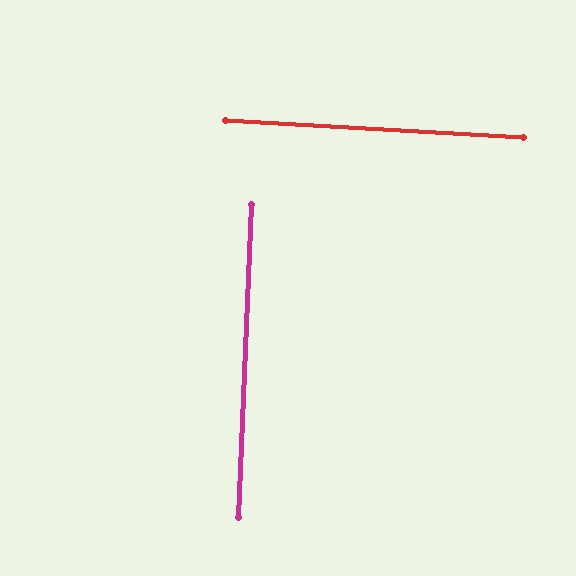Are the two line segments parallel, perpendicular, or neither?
Perpendicular — they meet at approximately 89°.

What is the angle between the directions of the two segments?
Approximately 89 degrees.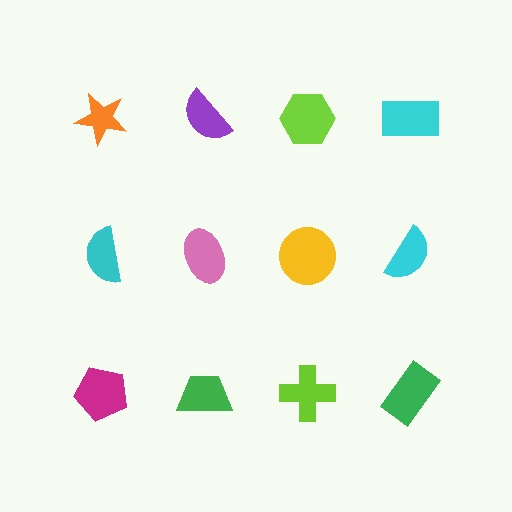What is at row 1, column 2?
A purple semicircle.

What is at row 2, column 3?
A yellow circle.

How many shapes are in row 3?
4 shapes.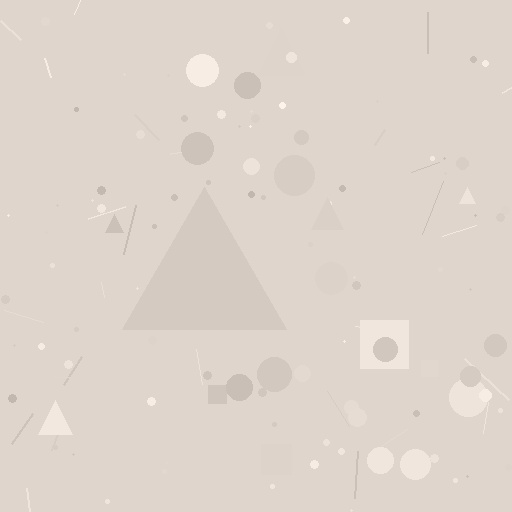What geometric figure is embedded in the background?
A triangle is embedded in the background.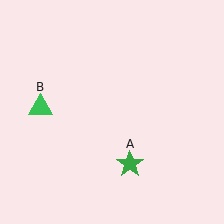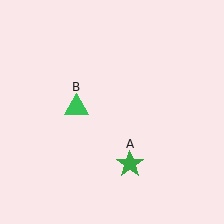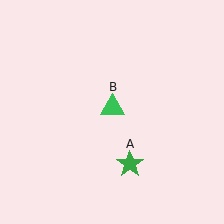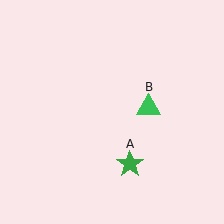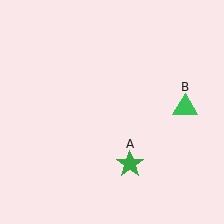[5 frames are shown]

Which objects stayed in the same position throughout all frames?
Green star (object A) remained stationary.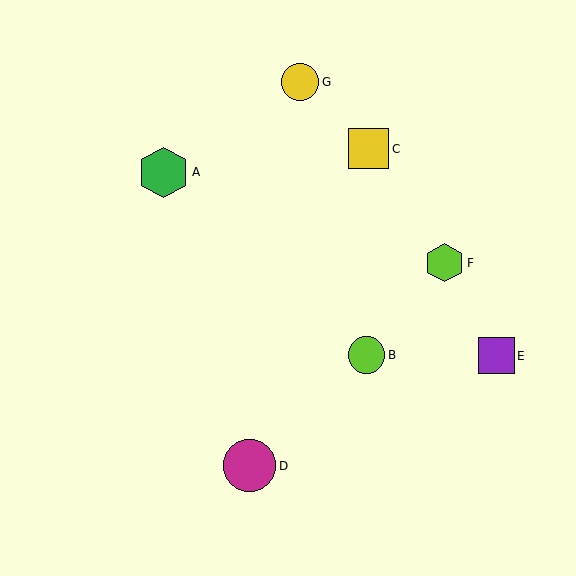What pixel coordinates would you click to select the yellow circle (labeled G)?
Click at (300, 82) to select the yellow circle G.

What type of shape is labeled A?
Shape A is a green hexagon.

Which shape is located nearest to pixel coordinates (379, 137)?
The yellow square (labeled C) at (369, 149) is nearest to that location.